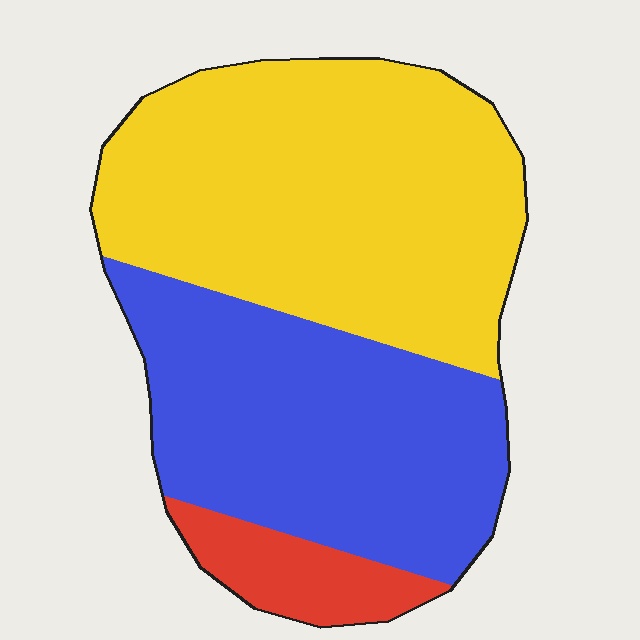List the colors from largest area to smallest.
From largest to smallest: yellow, blue, red.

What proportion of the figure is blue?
Blue covers 40% of the figure.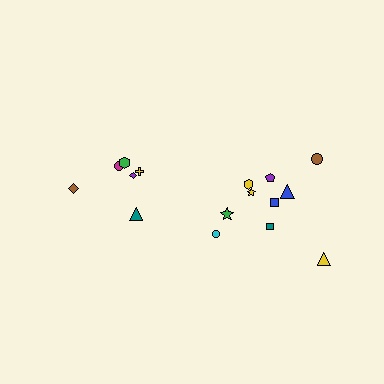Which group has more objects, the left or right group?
The right group.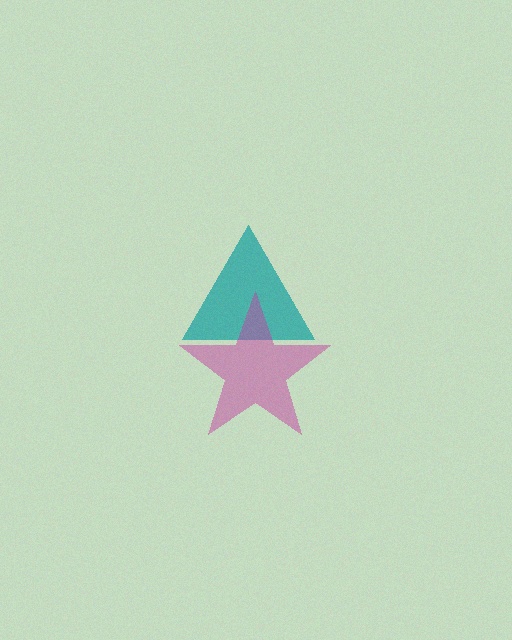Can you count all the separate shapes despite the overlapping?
Yes, there are 2 separate shapes.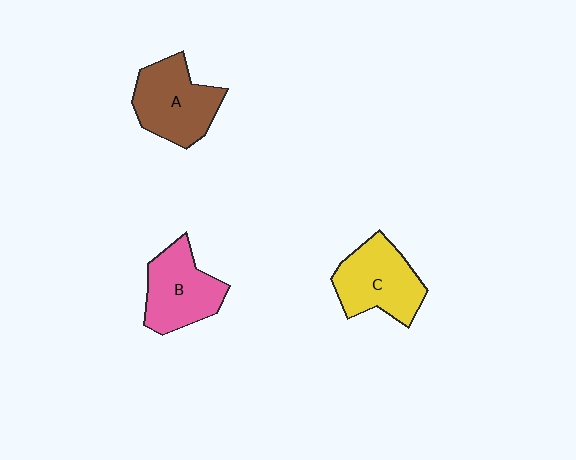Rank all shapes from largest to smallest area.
From largest to smallest: A (brown), C (yellow), B (pink).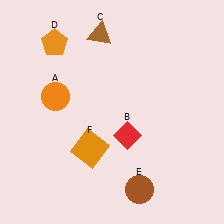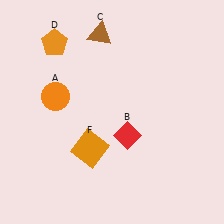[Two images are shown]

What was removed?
The brown circle (E) was removed in Image 2.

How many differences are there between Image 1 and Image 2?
There is 1 difference between the two images.